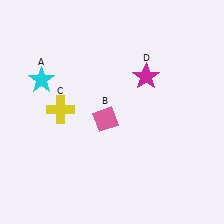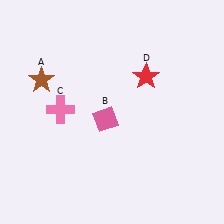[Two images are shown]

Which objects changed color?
A changed from cyan to brown. C changed from yellow to pink. D changed from magenta to red.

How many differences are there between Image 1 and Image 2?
There are 3 differences between the two images.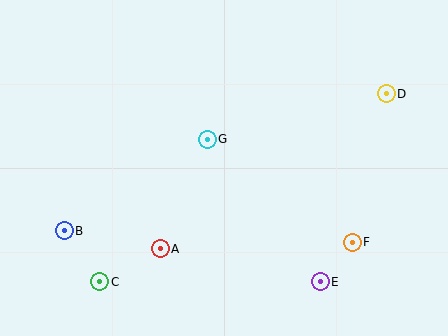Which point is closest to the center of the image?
Point G at (207, 139) is closest to the center.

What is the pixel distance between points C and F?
The distance between C and F is 255 pixels.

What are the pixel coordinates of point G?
Point G is at (207, 139).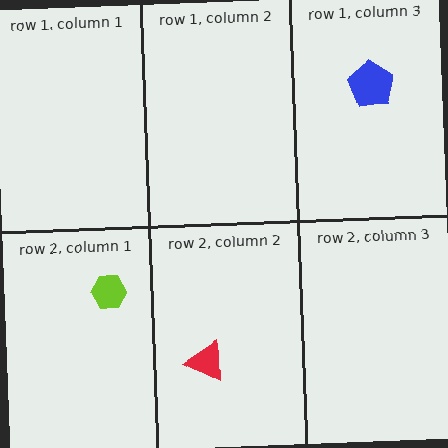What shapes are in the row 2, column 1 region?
The lime hexagon.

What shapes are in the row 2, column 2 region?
The red triangle.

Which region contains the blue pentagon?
The row 1, column 3 region.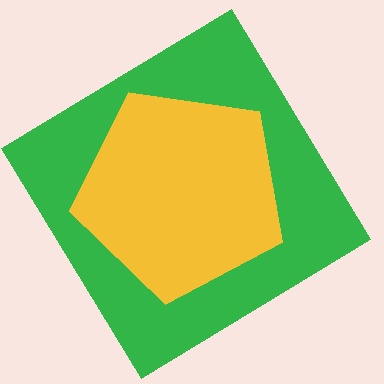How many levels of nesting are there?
2.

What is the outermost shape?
The green diamond.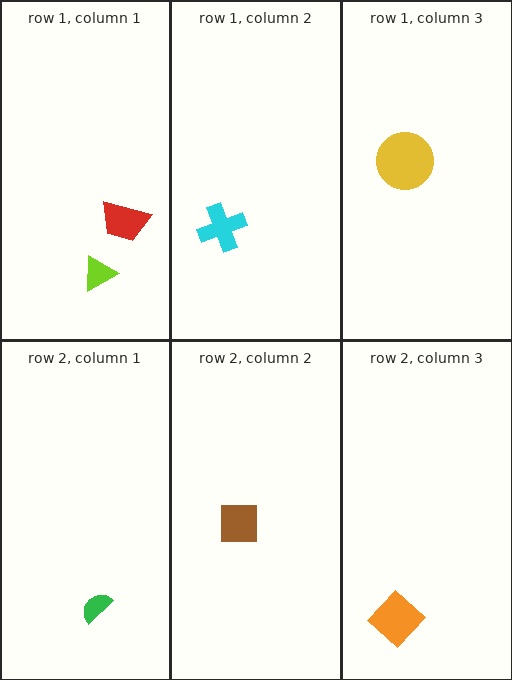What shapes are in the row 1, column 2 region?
The cyan cross.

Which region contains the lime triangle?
The row 1, column 1 region.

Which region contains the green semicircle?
The row 2, column 1 region.